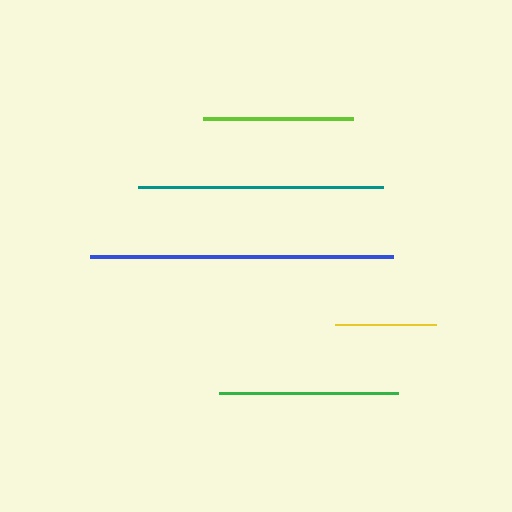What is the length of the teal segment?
The teal segment is approximately 245 pixels long.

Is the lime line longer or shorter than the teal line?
The teal line is longer than the lime line.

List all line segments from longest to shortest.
From longest to shortest: blue, teal, green, lime, yellow.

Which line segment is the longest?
The blue line is the longest at approximately 302 pixels.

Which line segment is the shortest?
The yellow line is the shortest at approximately 102 pixels.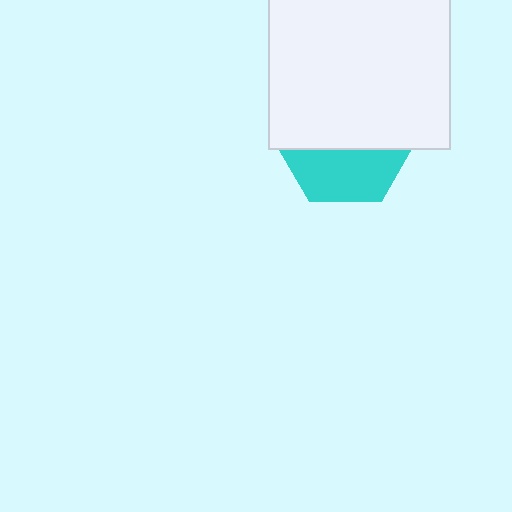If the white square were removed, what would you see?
You would see the complete cyan hexagon.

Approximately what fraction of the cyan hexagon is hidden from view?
Roughly 61% of the cyan hexagon is hidden behind the white square.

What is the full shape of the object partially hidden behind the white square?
The partially hidden object is a cyan hexagon.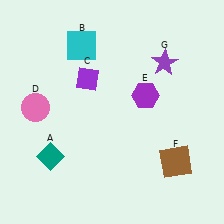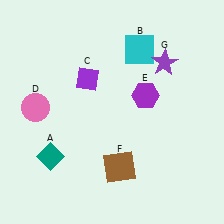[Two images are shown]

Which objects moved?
The objects that moved are: the cyan square (B), the brown square (F).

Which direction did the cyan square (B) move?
The cyan square (B) moved right.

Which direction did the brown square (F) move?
The brown square (F) moved left.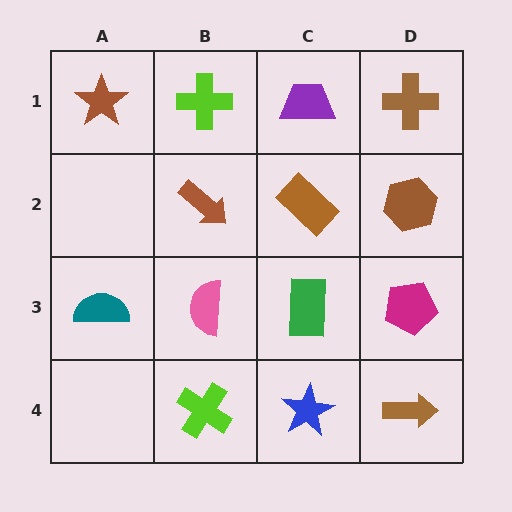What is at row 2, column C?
A brown rectangle.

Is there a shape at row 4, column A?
No, that cell is empty.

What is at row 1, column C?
A purple trapezoid.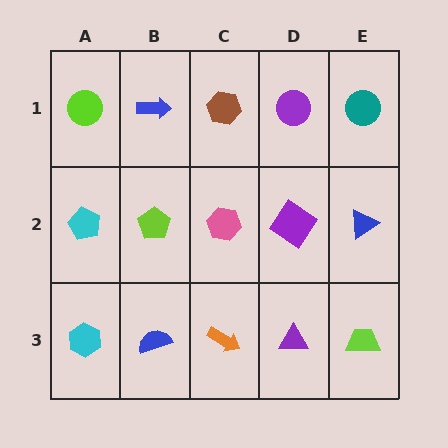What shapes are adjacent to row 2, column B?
A blue arrow (row 1, column B), a blue semicircle (row 3, column B), a cyan pentagon (row 2, column A), a pink hexagon (row 2, column C).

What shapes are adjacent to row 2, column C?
A brown hexagon (row 1, column C), an orange arrow (row 3, column C), a lime pentagon (row 2, column B), a purple diamond (row 2, column D).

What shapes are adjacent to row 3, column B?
A lime pentagon (row 2, column B), a cyan hexagon (row 3, column A), an orange arrow (row 3, column C).